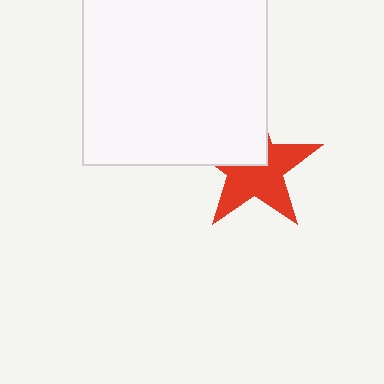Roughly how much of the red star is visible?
About half of it is visible (roughly 63%).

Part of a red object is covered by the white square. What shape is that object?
It is a star.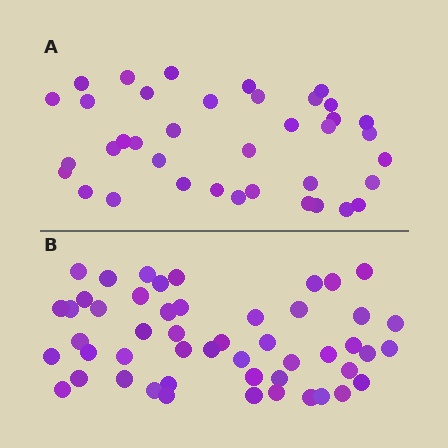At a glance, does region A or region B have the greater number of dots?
Region B (the bottom region) has more dots.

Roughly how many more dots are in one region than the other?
Region B has roughly 12 or so more dots than region A.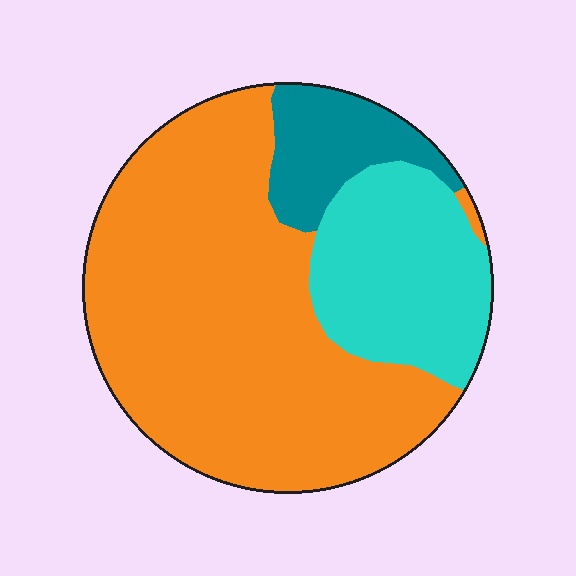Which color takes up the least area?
Teal, at roughly 10%.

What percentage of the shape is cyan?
Cyan takes up less than a quarter of the shape.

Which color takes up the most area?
Orange, at roughly 65%.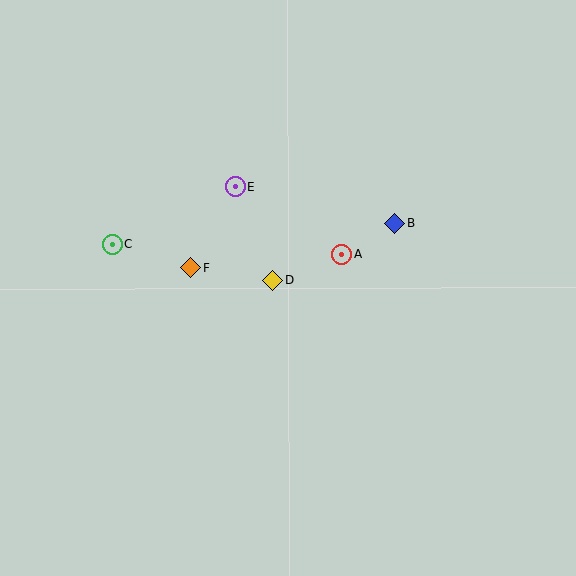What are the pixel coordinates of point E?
Point E is at (235, 187).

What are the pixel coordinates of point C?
Point C is at (112, 244).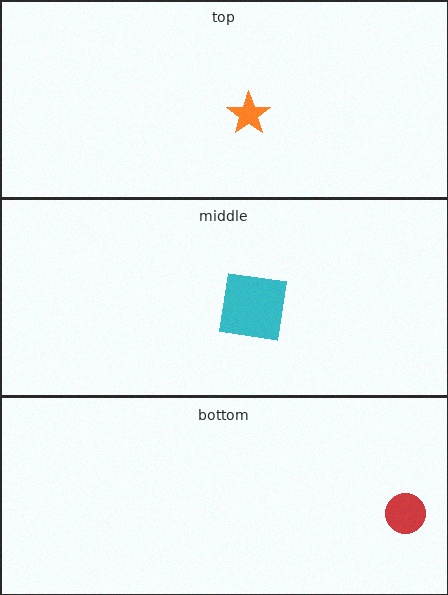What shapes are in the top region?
The orange star.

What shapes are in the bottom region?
The red circle.